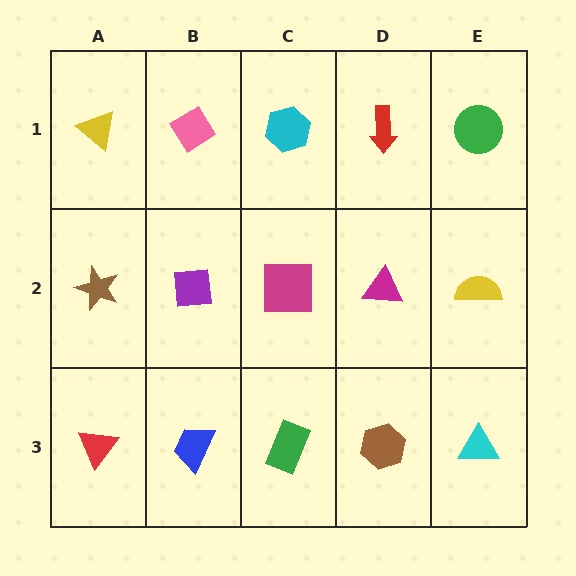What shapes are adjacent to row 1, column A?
A brown star (row 2, column A), a pink diamond (row 1, column B).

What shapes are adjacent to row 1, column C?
A magenta square (row 2, column C), a pink diamond (row 1, column B), a red arrow (row 1, column D).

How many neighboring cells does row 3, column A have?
2.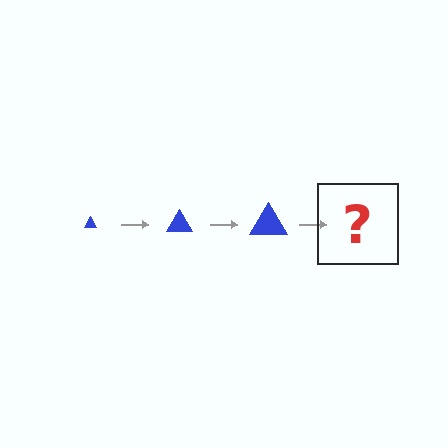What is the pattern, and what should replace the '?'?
The pattern is that the triangle gets progressively larger each step. The '?' should be a blue triangle, larger than the previous one.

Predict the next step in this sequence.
The next step is a blue triangle, larger than the previous one.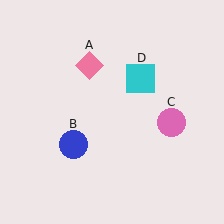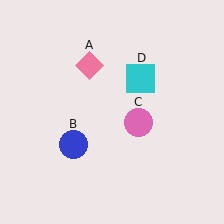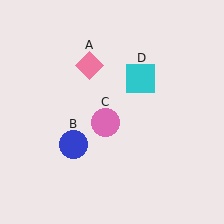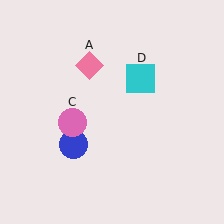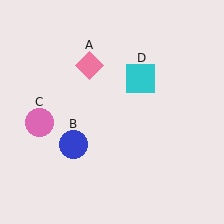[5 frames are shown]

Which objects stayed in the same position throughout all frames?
Pink diamond (object A) and blue circle (object B) and cyan square (object D) remained stationary.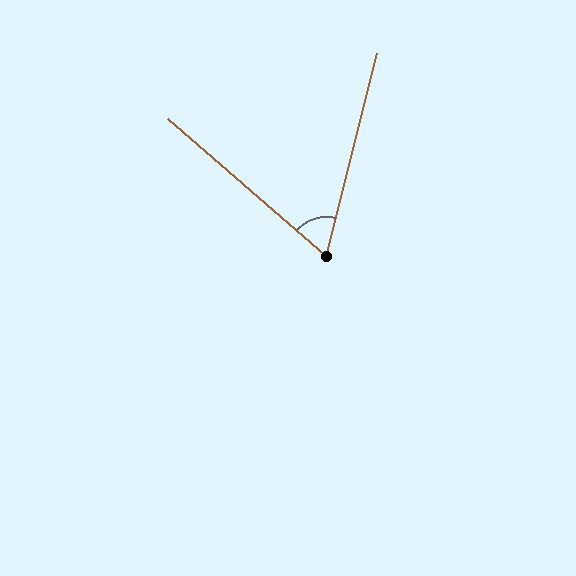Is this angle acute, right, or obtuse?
It is acute.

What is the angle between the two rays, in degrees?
Approximately 63 degrees.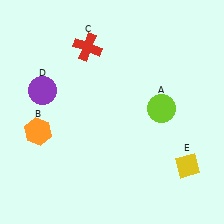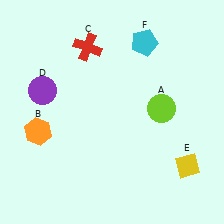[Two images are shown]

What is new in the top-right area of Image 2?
A cyan pentagon (F) was added in the top-right area of Image 2.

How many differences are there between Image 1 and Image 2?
There is 1 difference between the two images.